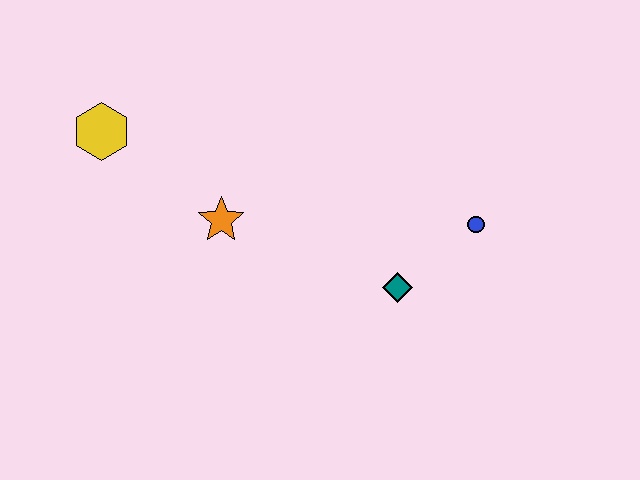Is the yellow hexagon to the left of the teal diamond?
Yes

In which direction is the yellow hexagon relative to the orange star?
The yellow hexagon is to the left of the orange star.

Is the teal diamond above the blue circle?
No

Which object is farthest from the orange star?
The blue circle is farthest from the orange star.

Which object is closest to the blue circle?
The teal diamond is closest to the blue circle.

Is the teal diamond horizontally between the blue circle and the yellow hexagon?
Yes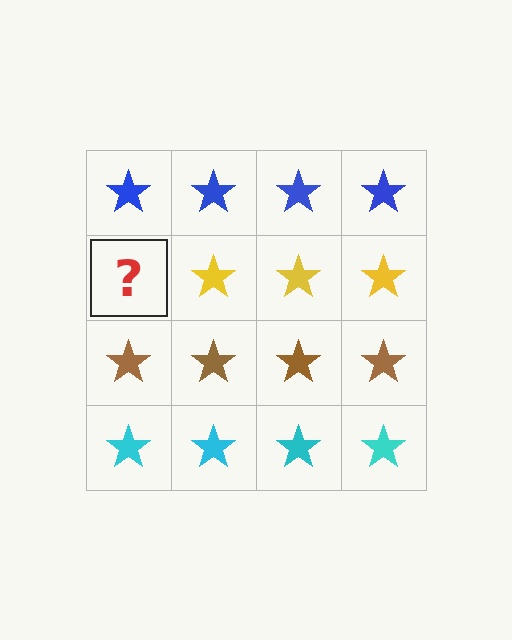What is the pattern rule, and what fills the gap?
The rule is that each row has a consistent color. The gap should be filled with a yellow star.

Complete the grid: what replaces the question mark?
The question mark should be replaced with a yellow star.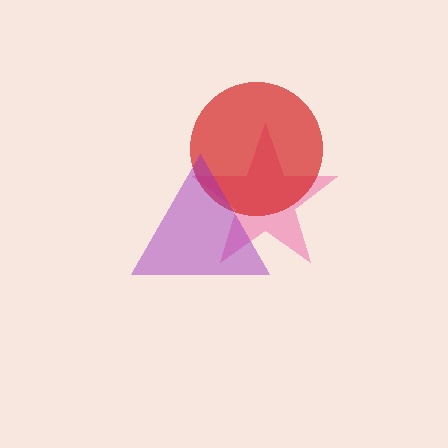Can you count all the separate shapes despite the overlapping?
Yes, there are 3 separate shapes.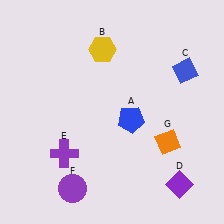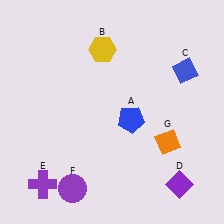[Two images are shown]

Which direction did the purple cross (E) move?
The purple cross (E) moved down.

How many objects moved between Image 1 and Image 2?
1 object moved between the two images.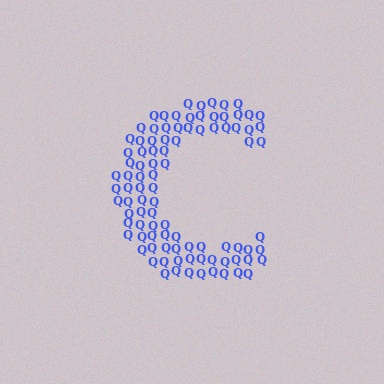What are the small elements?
The small elements are letter Q's.